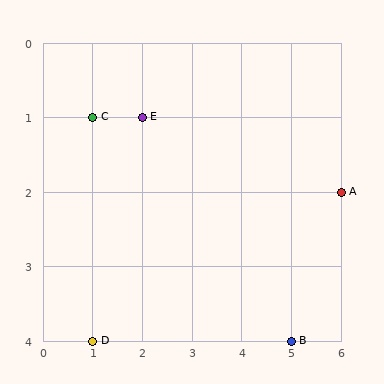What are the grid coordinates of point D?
Point D is at grid coordinates (1, 4).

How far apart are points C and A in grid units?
Points C and A are 5 columns and 1 row apart (about 5.1 grid units diagonally).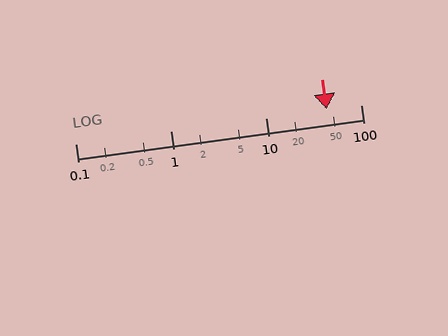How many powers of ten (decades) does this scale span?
The scale spans 3 decades, from 0.1 to 100.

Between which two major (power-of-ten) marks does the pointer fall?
The pointer is between 10 and 100.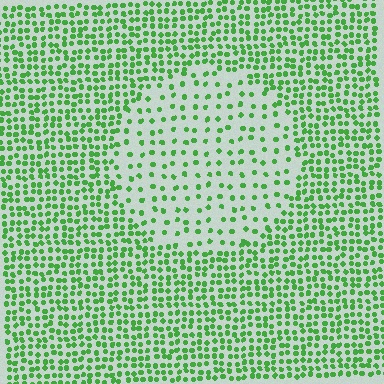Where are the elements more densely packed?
The elements are more densely packed outside the circle boundary.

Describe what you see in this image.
The image contains small green elements arranged at two different densities. A circle-shaped region is visible where the elements are less densely packed than the surrounding area.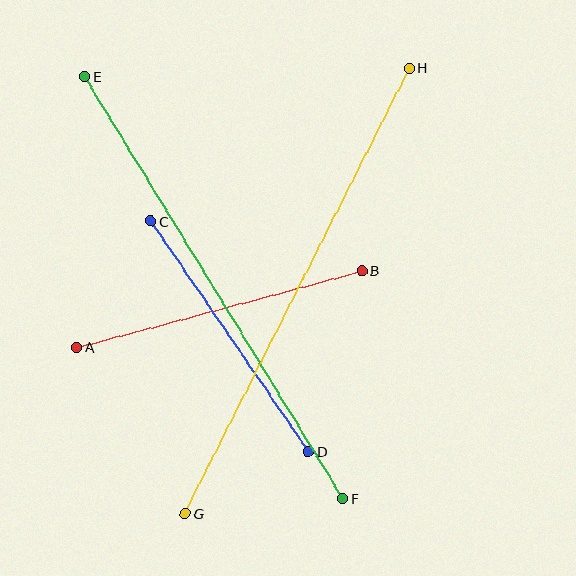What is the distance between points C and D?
The distance is approximately 279 pixels.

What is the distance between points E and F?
The distance is approximately 495 pixels.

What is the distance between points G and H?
The distance is approximately 499 pixels.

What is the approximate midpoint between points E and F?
The midpoint is at approximately (214, 288) pixels.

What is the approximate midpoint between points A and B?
The midpoint is at approximately (219, 309) pixels.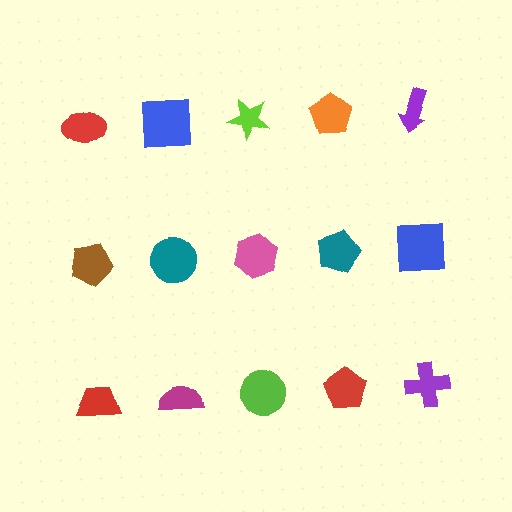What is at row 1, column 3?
A lime star.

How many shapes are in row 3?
5 shapes.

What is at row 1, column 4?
An orange pentagon.